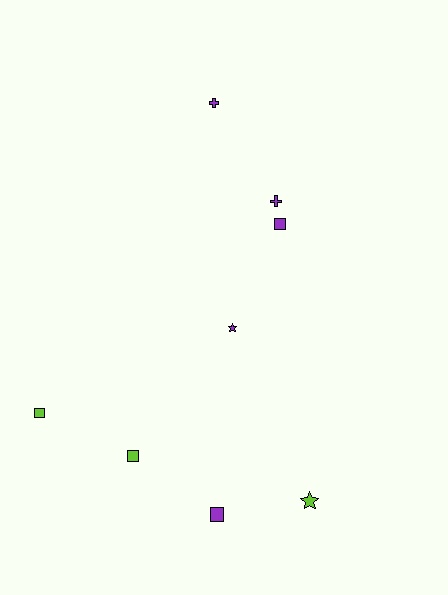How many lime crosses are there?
There are no lime crosses.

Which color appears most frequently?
Purple, with 5 objects.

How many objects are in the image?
There are 8 objects.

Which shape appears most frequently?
Square, with 4 objects.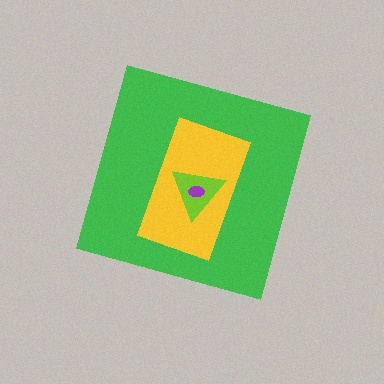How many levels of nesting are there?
4.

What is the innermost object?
The purple ellipse.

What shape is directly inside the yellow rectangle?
The lime triangle.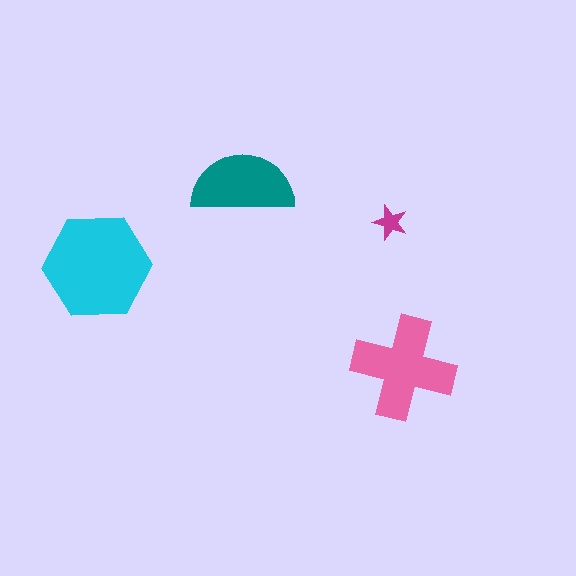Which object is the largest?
The cyan hexagon.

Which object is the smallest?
The magenta star.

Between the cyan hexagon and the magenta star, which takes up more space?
The cyan hexagon.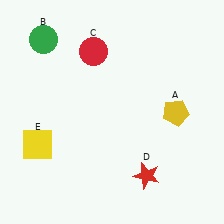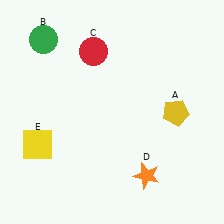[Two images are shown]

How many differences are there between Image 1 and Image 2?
There is 1 difference between the two images.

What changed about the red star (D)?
In Image 1, D is red. In Image 2, it changed to orange.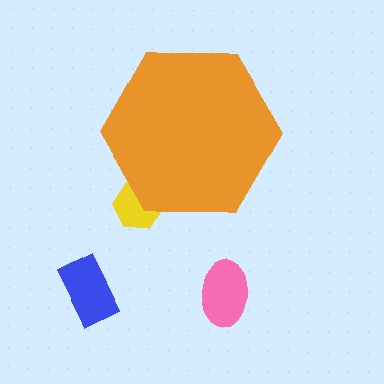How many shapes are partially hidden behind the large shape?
1 shape is partially hidden.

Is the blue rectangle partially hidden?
No, the blue rectangle is fully visible.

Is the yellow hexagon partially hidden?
Yes, the yellow hexagon is partially hidden behind the orange hexagon.